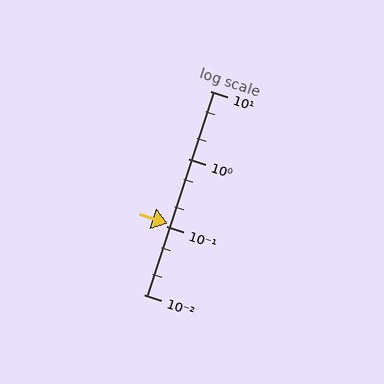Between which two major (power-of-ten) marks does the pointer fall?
The pointer is between 0.1 and 1.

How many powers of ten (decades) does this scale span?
The scale spans 3 decades, from 0.01 to 10.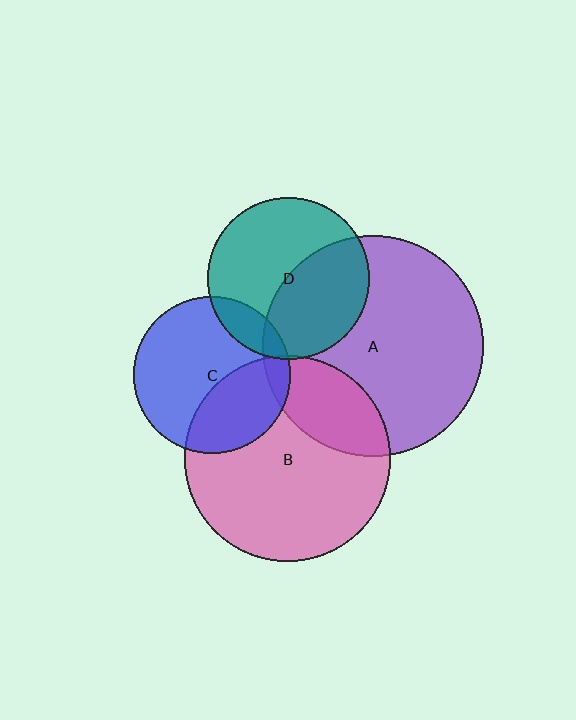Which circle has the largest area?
Circle A (purple).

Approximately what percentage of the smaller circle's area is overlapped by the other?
Approximately 25%.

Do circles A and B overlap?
Yes.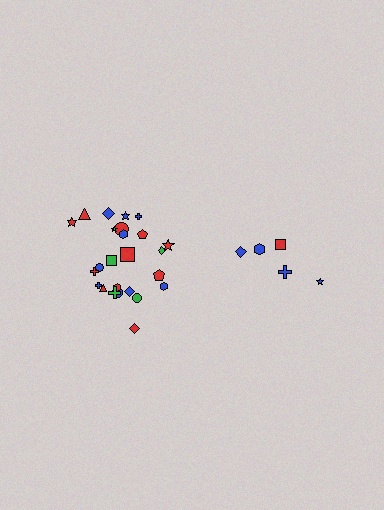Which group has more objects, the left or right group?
The left group.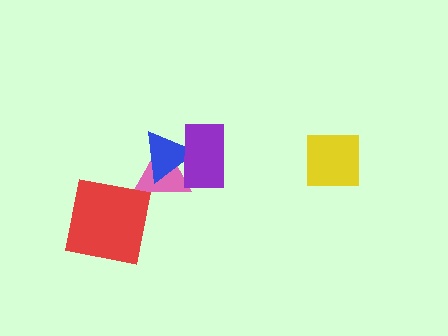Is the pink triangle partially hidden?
Yes, it is partially covered by another shape.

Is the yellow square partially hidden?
No, no other shape covers it.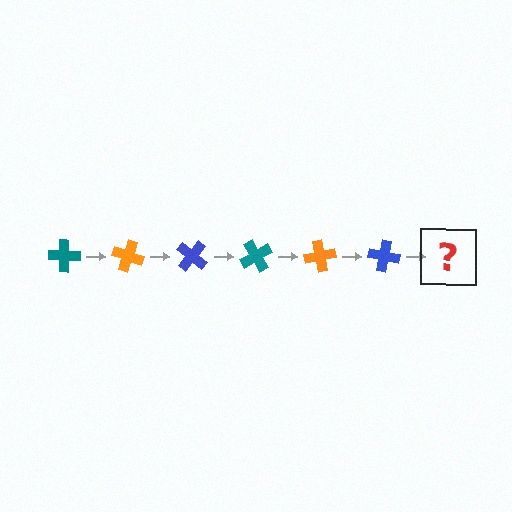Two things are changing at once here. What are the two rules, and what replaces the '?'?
The two rules are that it rotates 20 degrees each step and the color cycles through teal, orange, and blue. The '?' should be a teal cross, rotated 120 degrees from the start.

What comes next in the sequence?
The next element should be a teal cross, rotated 120 degrees from the start.